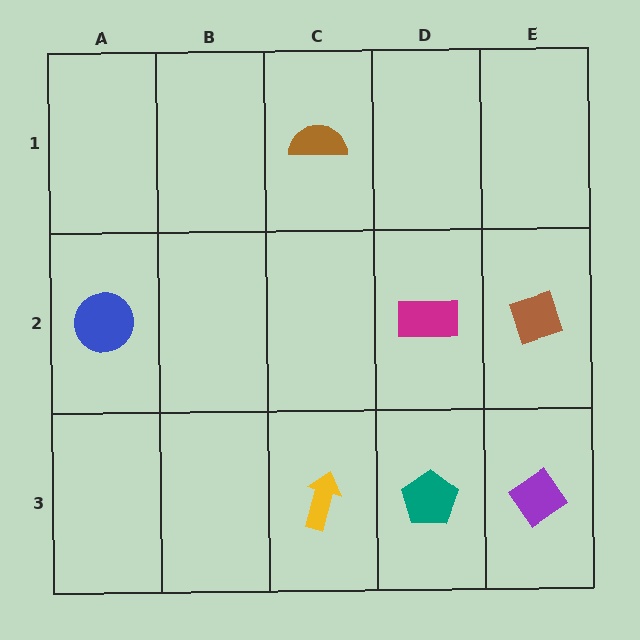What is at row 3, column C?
A yellow arrow.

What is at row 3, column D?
A teal pentagon.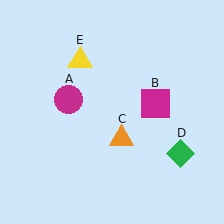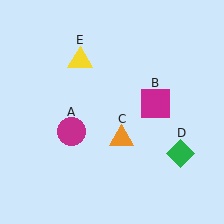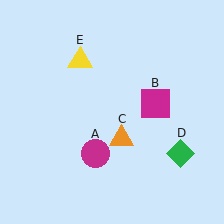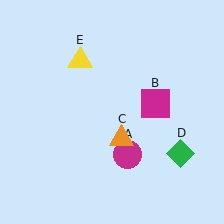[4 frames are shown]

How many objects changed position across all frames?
1 object changed position: magenta circle (object A).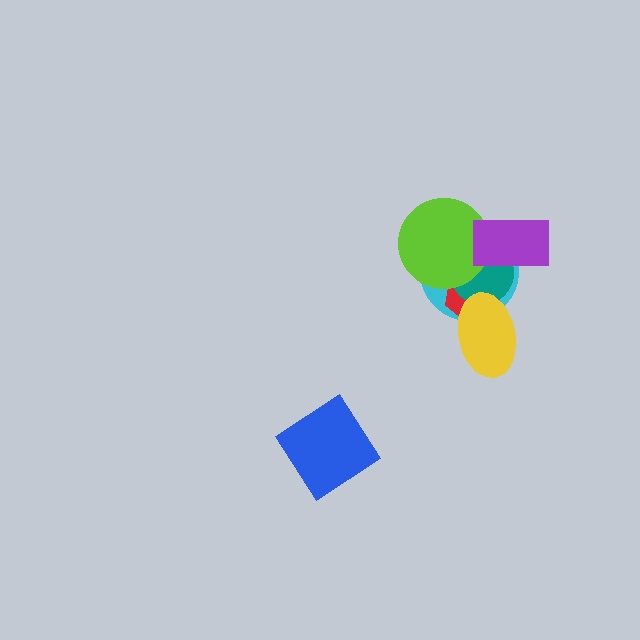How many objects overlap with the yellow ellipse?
3 objects overlap with the yellow ellipse.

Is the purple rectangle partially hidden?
No, no other shape covers it.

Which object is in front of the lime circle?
The purple rectangle is in front of the lime circle.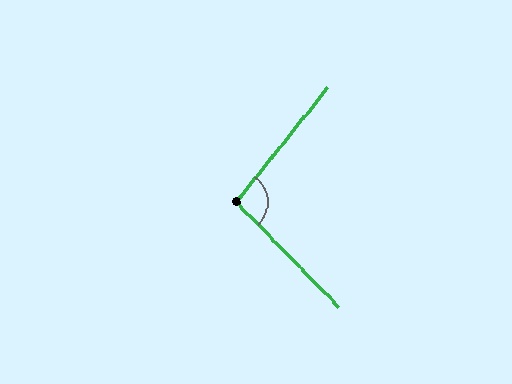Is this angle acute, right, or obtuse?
It is obtuse.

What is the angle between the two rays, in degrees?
Approximately 97 degrees.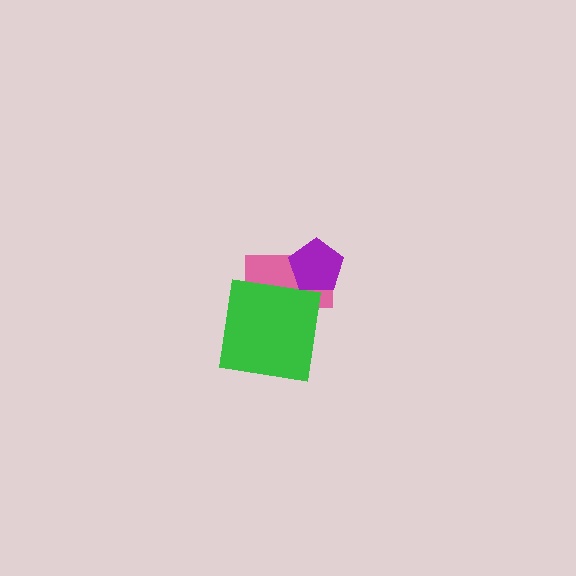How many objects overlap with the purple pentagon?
1 object overlaps with the purple pentagon.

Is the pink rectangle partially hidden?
Yes, it is partially covered by another shape.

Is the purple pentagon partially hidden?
No, no other shape covers it.